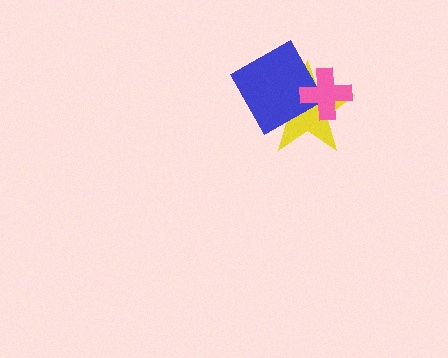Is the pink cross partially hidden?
No, no other shape covers it.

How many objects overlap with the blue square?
2 objects overlap with the blue square.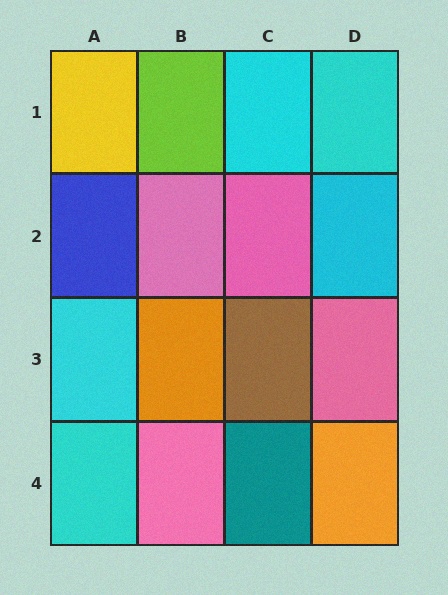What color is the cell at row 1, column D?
Cyan.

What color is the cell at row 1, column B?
Lime.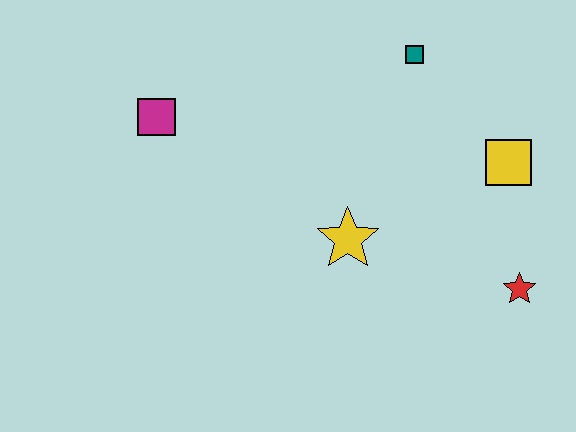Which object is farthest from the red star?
The magenta square is farthest from the red star.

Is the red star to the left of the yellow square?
No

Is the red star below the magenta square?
Yes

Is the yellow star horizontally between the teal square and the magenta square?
Yes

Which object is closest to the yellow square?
The red star is closest to the yellow square.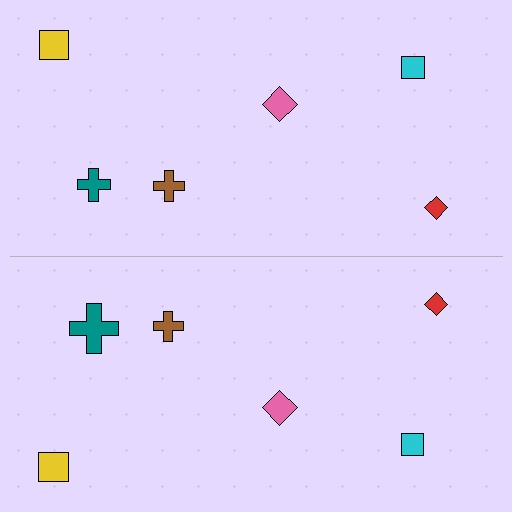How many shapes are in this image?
There are 12 shapes in this image.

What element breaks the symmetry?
The teal cross on the bottom side has a different size than its mirror counterpart.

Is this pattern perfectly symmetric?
No, the pattern is not perfectly symmetric. The teal cross on the bottom side has a different size than its mirror counterpart.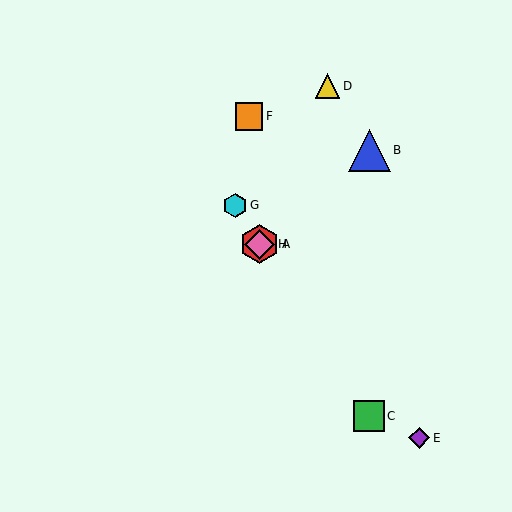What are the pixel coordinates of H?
Object H is at (260, 244).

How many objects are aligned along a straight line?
4 objects (A, C, G, H) are aligned along a straight line.